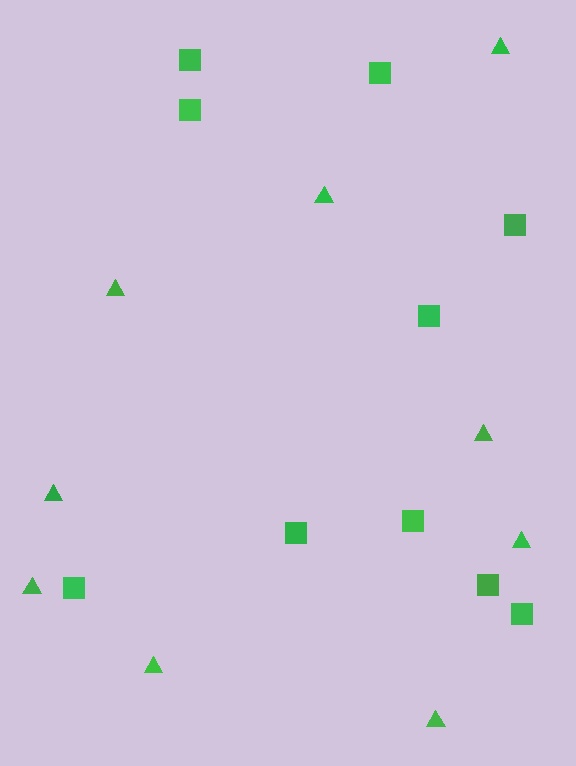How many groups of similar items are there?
There are 2 groups: one group of squares (10) and one group of triangles (9).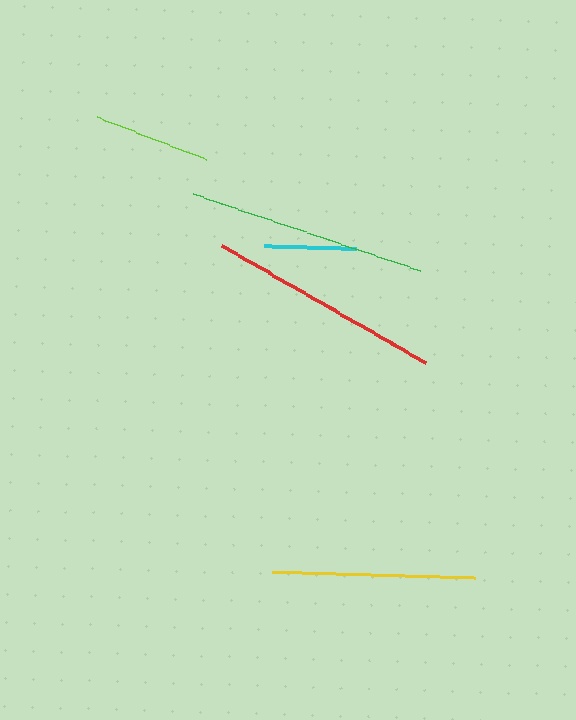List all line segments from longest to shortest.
From longest to shortest: green, red, yellow, lime, cyan.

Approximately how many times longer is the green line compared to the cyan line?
The green line is approximately 2.6 times the length of the cyan line.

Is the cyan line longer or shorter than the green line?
The green line is longer than the cyan line.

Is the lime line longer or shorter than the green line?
The green line is longer than the lime line.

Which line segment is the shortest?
The cyan line is the shortest at approximately 92 pixels.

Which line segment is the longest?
The green line is the longest at approximately 240 pixels.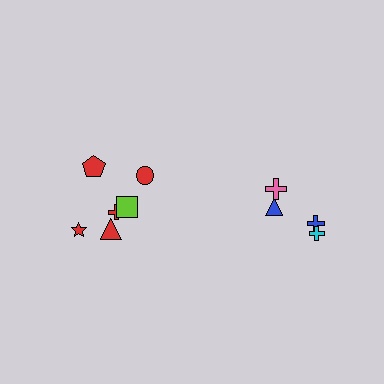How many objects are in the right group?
There are 4 objects.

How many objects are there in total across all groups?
There are 10 objects.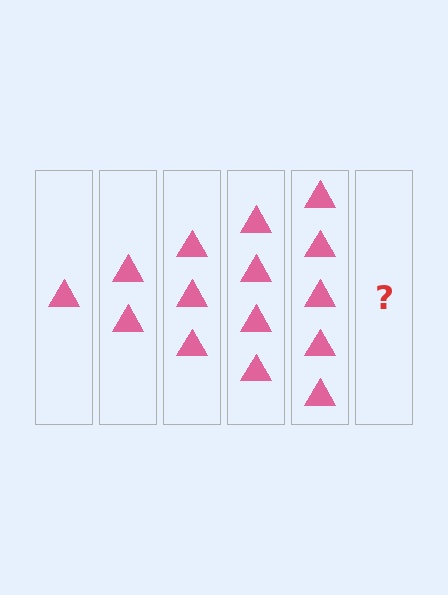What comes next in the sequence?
The next element should be 6 triangles.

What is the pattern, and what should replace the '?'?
The pattern is that each step adds one more triangle. The '?' should be 6 triangles.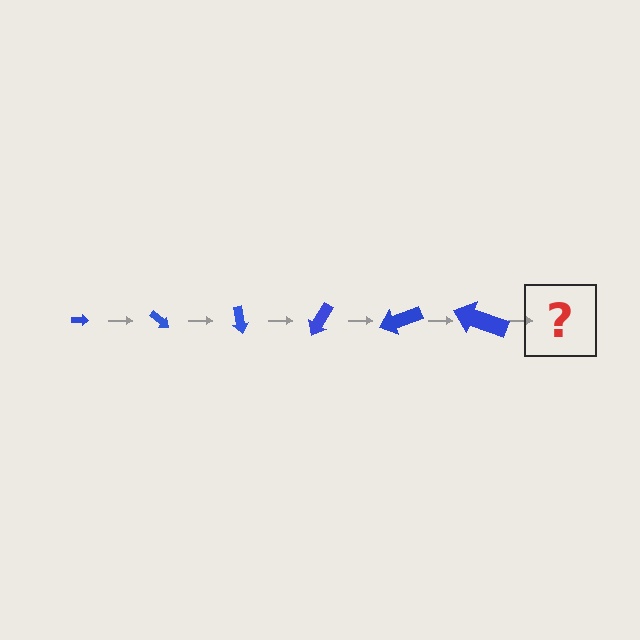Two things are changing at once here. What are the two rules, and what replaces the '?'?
The two rules are that the arrow grows larger each step and it rotates 40 degrees each step. The '?' should be an arrow, larger than the previous one and rotated 240 degrees from the start.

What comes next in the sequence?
The next element should be an arrow, larger than the previous one and rotated 240 degrees from the start.